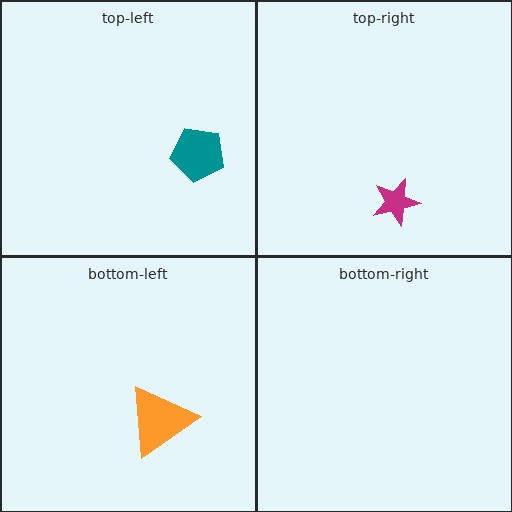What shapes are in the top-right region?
The magenta star.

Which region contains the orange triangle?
The bottom-left region.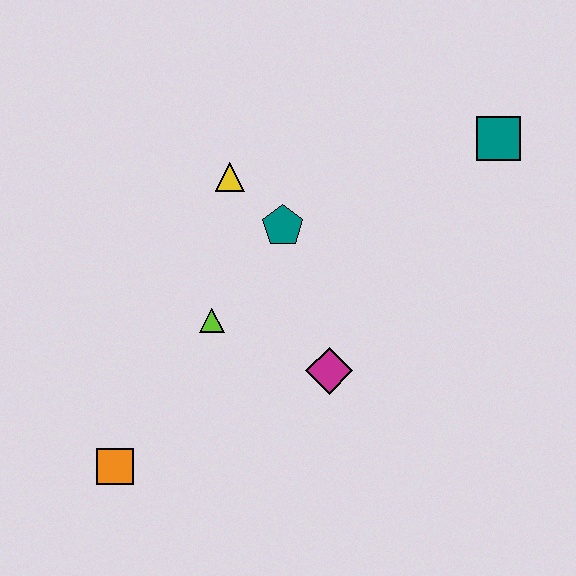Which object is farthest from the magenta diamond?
The teal square is farthest from the magenta diamond.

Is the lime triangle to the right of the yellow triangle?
No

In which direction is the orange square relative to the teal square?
The orange square is to the left of the teal square.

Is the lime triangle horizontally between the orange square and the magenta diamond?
Yes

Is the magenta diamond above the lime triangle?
No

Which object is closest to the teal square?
The teal pentagon is closest to the teal square.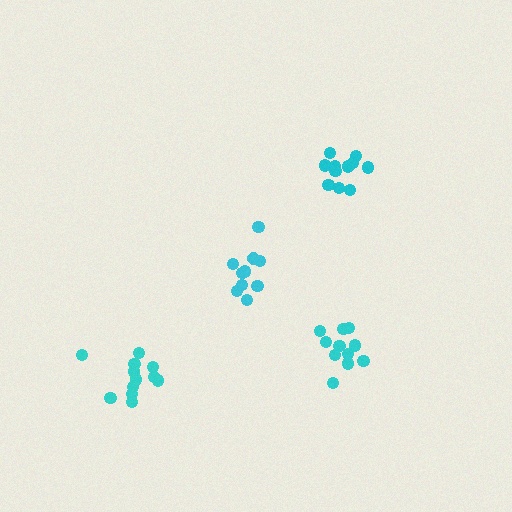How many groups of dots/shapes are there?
There are 4 groups.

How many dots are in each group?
Group 1: 12 dots, Group 2: 10 dots, Group 3: 11 dots, Group 4: 12 dots (45 total).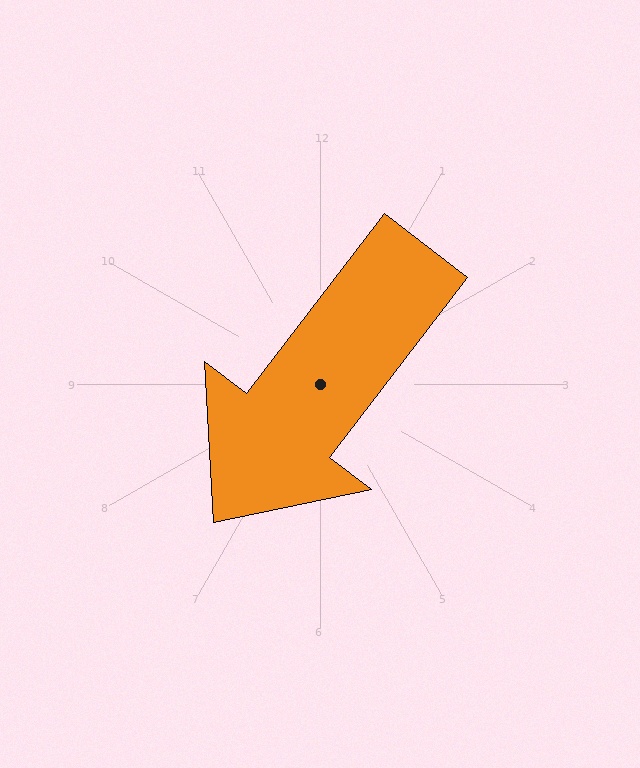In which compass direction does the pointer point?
Southwest.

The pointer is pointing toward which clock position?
Roughly 7 o'clock.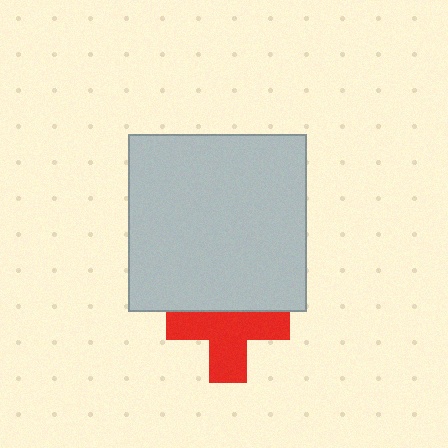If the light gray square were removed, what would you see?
You would see the complete red cross.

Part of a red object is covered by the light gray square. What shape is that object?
It is a cross.